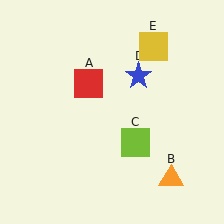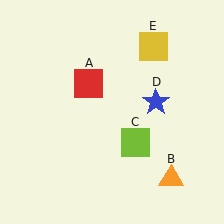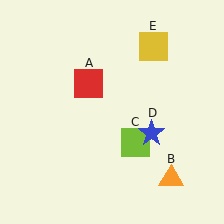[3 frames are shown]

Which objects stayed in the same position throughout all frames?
Red square (object A) and orange triangle (object B) and lime square (object C) and yellow square (object E) remained stationary.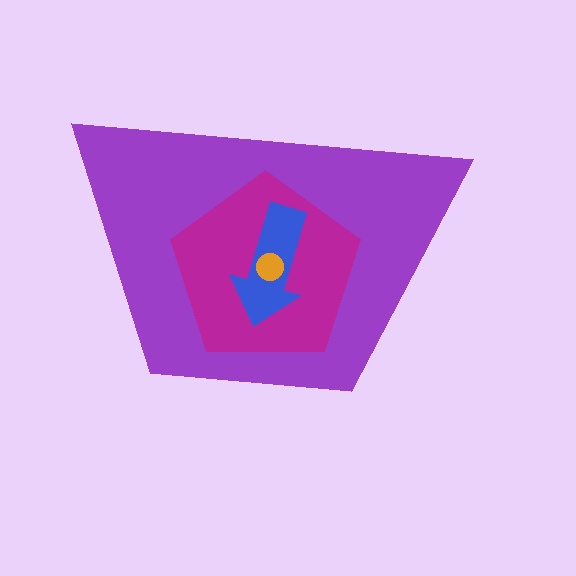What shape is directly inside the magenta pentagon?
The blue arrow.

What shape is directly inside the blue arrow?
The orange circle.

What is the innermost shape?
The orange circle.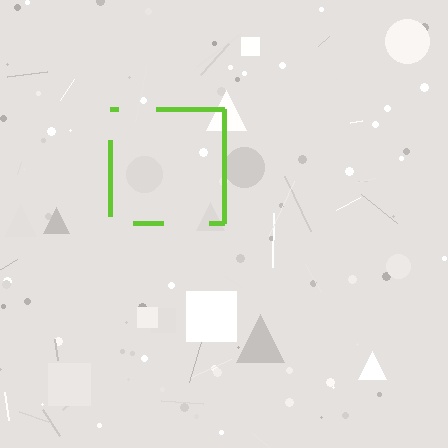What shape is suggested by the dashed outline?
The dashed outline suggests a square.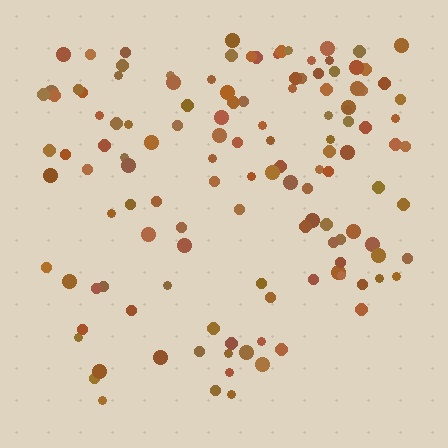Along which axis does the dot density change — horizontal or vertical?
Vertical.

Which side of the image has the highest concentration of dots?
The top.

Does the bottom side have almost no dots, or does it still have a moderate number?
Still a moderate number, just noticeably fewer than the top.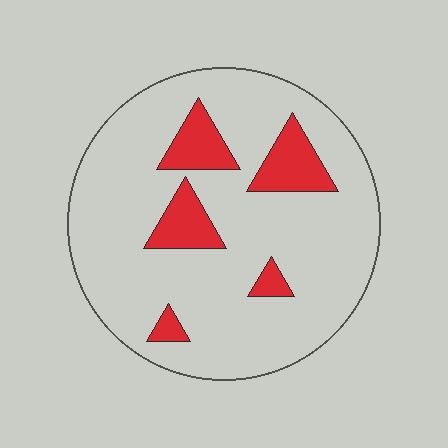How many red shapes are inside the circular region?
5.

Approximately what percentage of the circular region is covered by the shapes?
Approximately 15%.